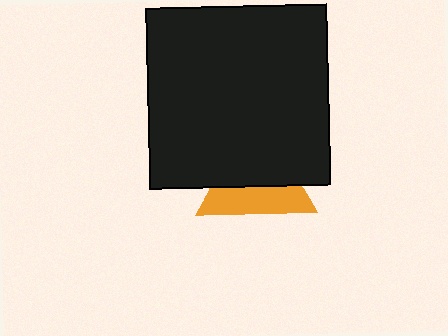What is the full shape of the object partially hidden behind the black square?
The partially hidden object is an orange triangle.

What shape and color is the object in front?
The object in front is a black square.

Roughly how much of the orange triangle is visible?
About half of it is visible (roughly 45%).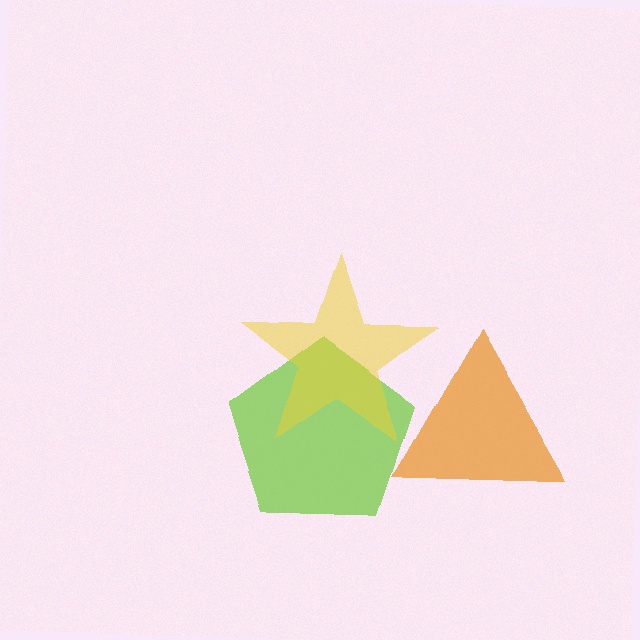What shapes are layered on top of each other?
The layered shapes are: an orange triangle, a lime pentagon, a yellow star.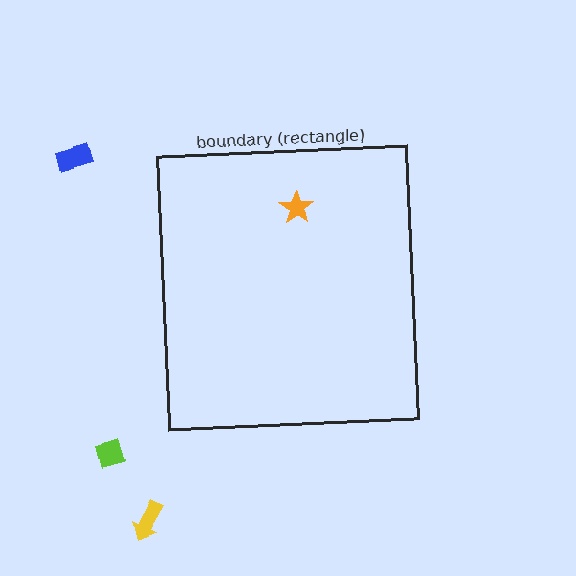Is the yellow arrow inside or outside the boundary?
Outside.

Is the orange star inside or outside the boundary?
Inside.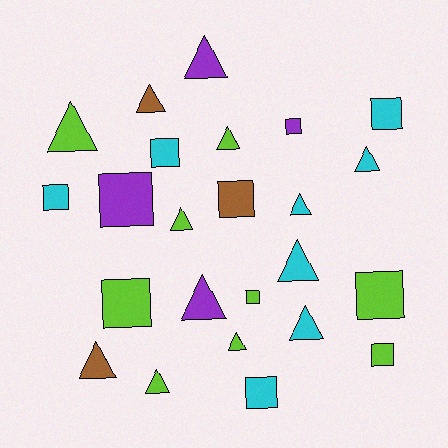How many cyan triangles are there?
There are 4 cyan triangles.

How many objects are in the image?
There are 24 objects.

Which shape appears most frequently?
Triangle, with 13 objects.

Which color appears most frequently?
Lime, with 9 objects.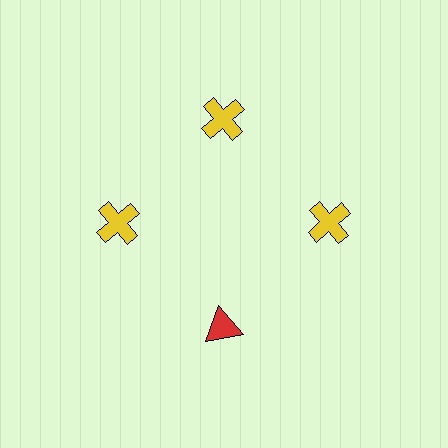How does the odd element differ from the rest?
It differs in both color (red instead of yellow) and shape (triangle instead of cross).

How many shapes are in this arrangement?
There are 4 shapes arranged in a ring pattern.